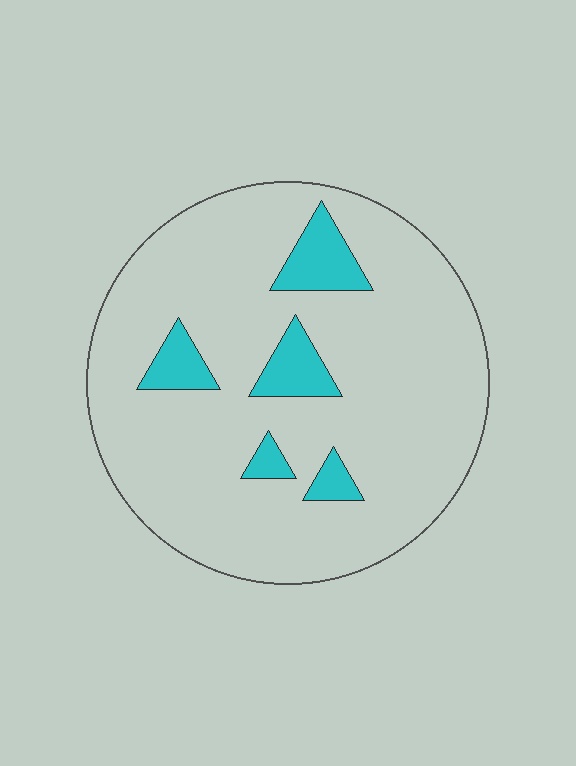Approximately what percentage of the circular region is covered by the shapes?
Approximately 10%.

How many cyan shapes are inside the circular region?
5.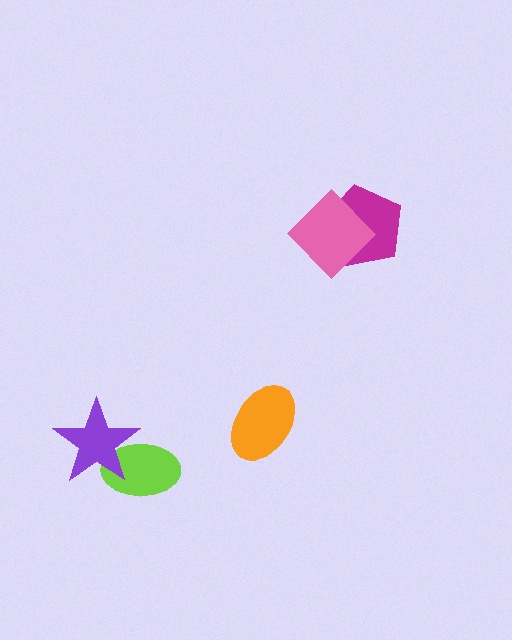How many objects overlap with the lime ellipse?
1 object overlaps with the lime ellipse.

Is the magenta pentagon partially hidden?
Yes, it is partially covered by another shape.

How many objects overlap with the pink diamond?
1 object overlaps with the pink diamond.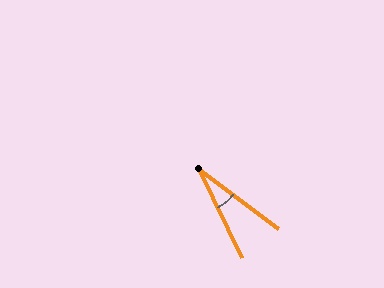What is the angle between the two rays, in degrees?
Approximately 27 degrees.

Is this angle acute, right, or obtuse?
It is acute.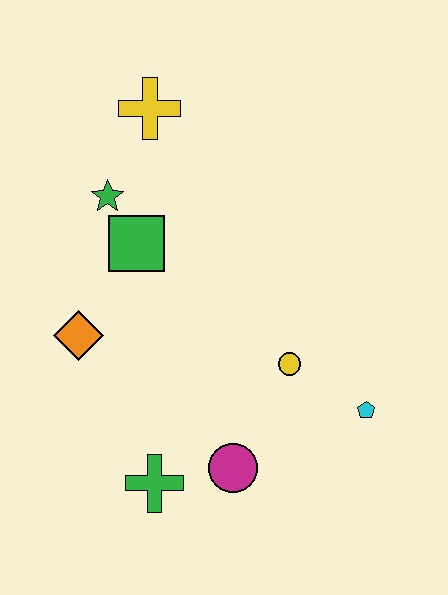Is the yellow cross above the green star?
Yes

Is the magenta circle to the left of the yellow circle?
Yes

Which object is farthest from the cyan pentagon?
The yellow cross is farthest from the cyan pentagon.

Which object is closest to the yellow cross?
The green star is closest to the yellow cross.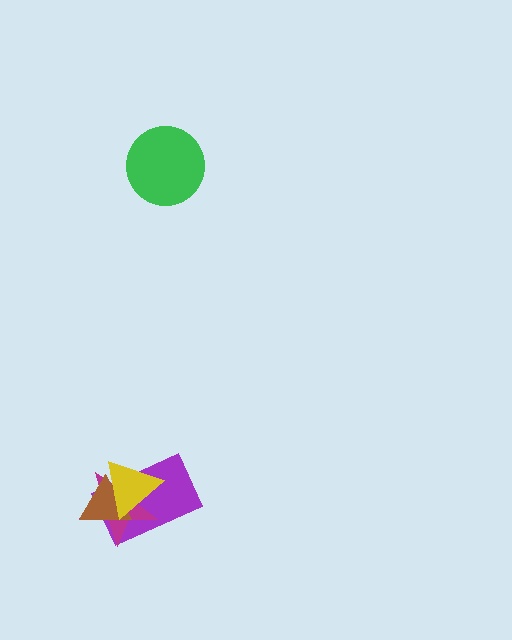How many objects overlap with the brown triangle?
3 objects overlap with the brown triangle.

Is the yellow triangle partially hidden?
No, no other shape covers it.